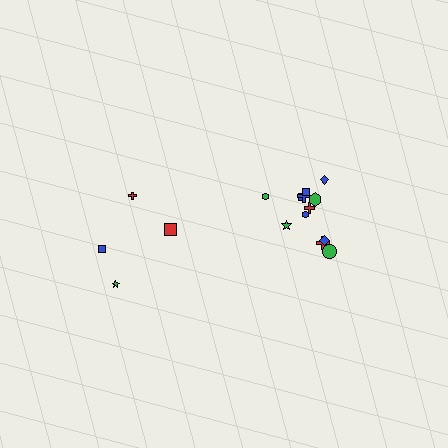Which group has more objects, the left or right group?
The right group.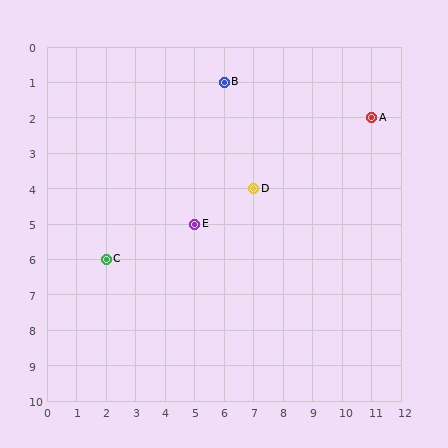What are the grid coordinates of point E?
Point E is at grid coordinates (5, 5).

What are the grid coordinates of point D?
Point D is at grid coordinates (7, 4).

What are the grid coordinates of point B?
Point B is at grid coordinates (6, 1).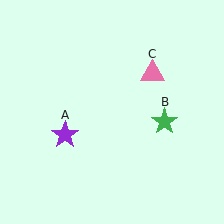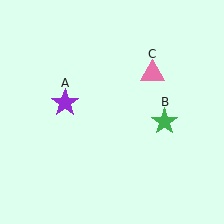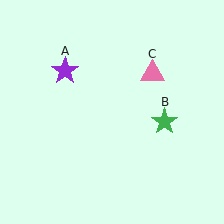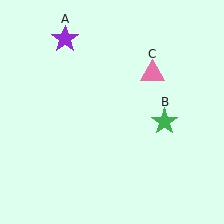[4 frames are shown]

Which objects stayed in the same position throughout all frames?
Green star (object B) and pink triangle (object C) remained stationary.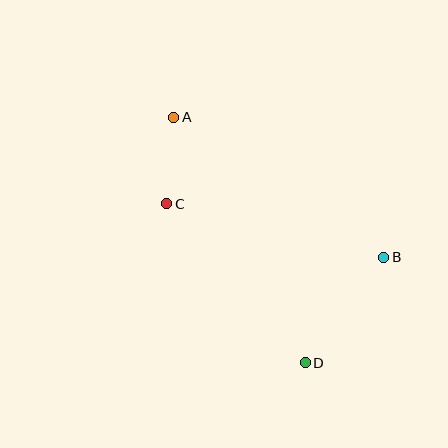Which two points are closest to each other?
Points A and C are closest to each other.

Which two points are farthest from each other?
Points A and D are farthest from each other.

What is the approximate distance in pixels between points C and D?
The distance between C and D is approximately 211 pixels.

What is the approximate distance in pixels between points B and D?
The distance between B and D is approximately 131 pixels.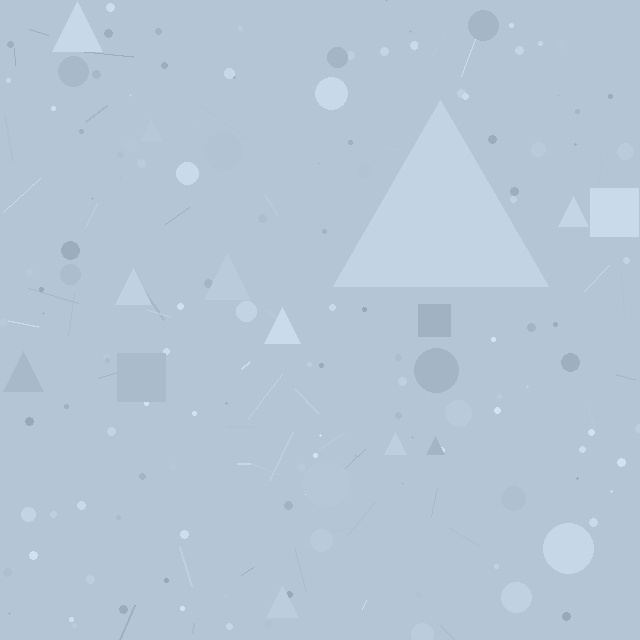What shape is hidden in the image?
A triangle is hidden in the image.